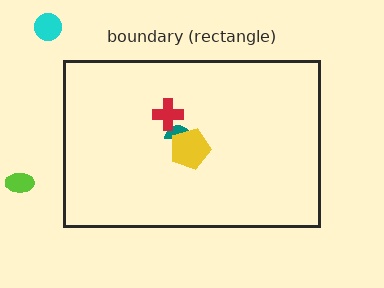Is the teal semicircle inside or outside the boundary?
Inside.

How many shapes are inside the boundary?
3 inside, 2 outside.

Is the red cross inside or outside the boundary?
Inside.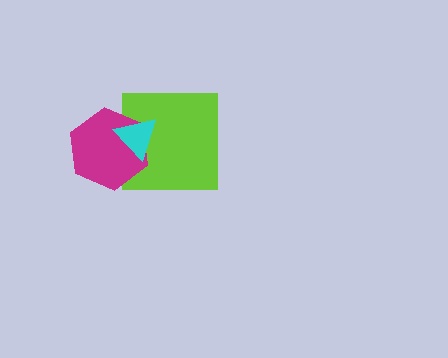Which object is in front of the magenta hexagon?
The cyan triangle is in front of the magenta hexagon.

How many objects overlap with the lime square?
2 objects overlap with the lime square.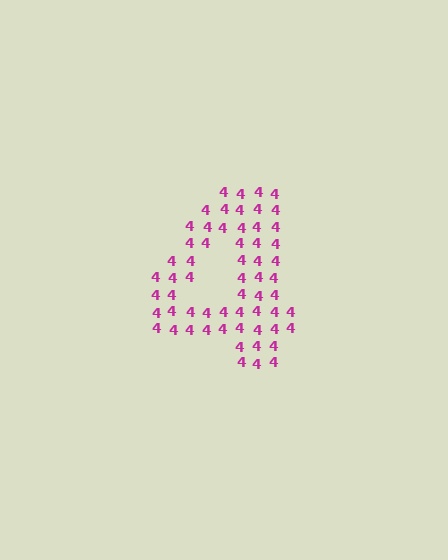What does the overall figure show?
The overall figure shows the digit 4.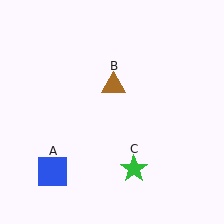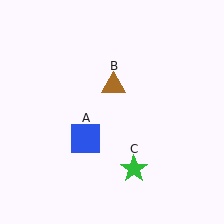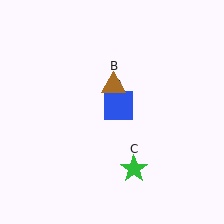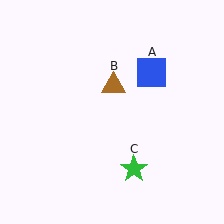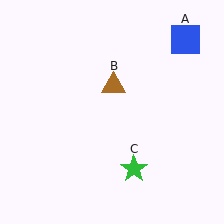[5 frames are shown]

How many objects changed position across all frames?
1 object changed position: blue square (object A).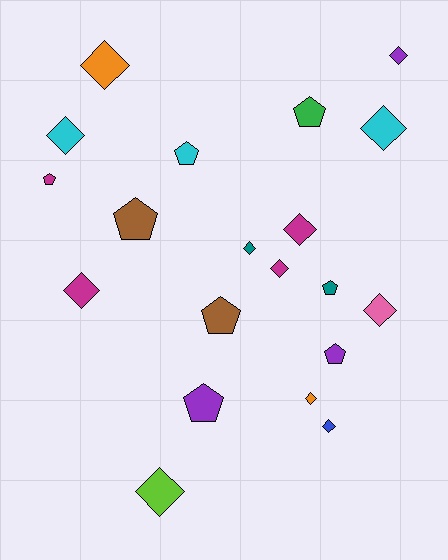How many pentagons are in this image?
There are 8 pentagons.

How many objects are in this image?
There are 20 objects.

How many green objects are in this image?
There is 1 green object.